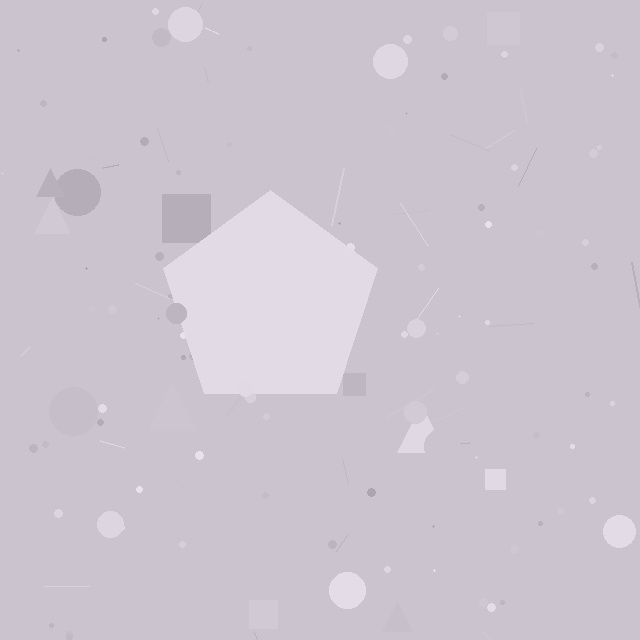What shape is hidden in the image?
A pentagon is hidden in the image.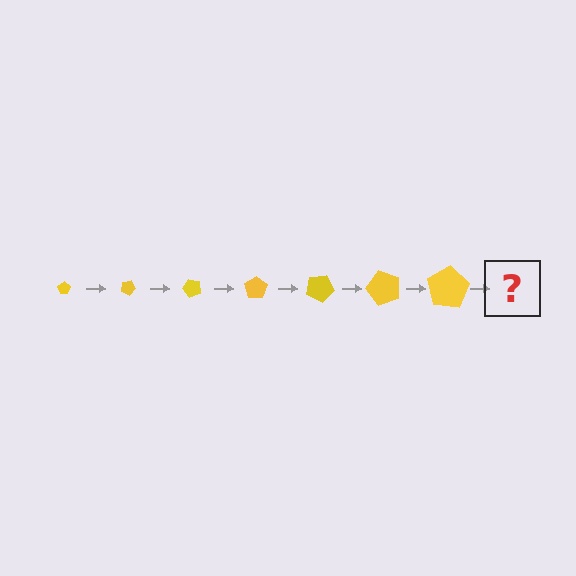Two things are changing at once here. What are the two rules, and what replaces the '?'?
The two rules are that the pentagon grows larger each step and it rotates 25 degrees each step. The '?' should be a pentagon, larger than the previous one and rotated 175 degrees from the start.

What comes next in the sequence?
The next element should be a pentagon, larger than the previous one and rotated 175 degrees from the start.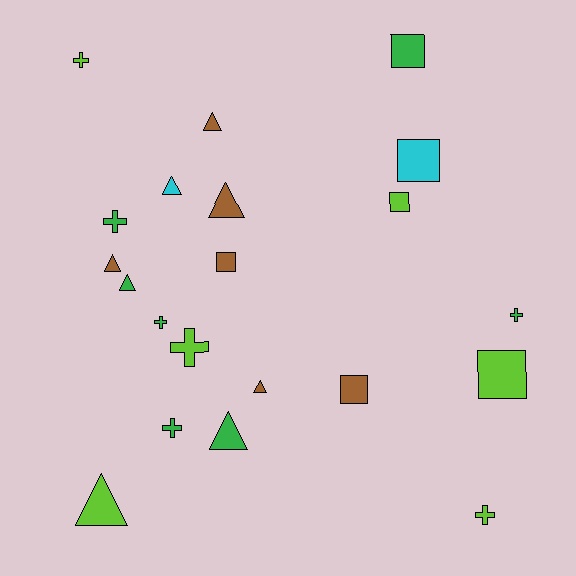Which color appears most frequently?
Green, with 7 objects.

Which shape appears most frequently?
Triangle, with 8 objects.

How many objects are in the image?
There are 21 objects.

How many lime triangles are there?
There is 1 lime triangle.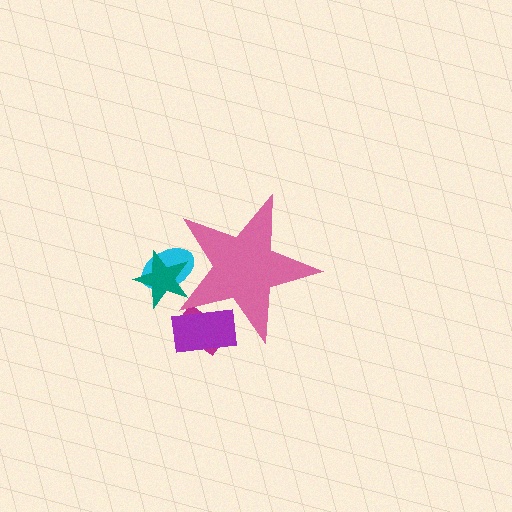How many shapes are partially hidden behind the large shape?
4 shapes are partially hidden.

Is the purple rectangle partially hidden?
Yes, the purple rectangle is partially hidden behind the pink star.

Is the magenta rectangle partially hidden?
Yes, the magenta rectangle is partially hidden behind the pink star.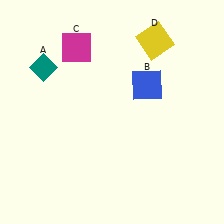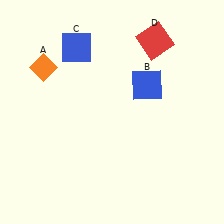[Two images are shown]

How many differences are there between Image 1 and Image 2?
There are 3 differences between the two images.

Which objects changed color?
A changed from teal to orange. C changed from magenta to blue. D changed from yellow to red.